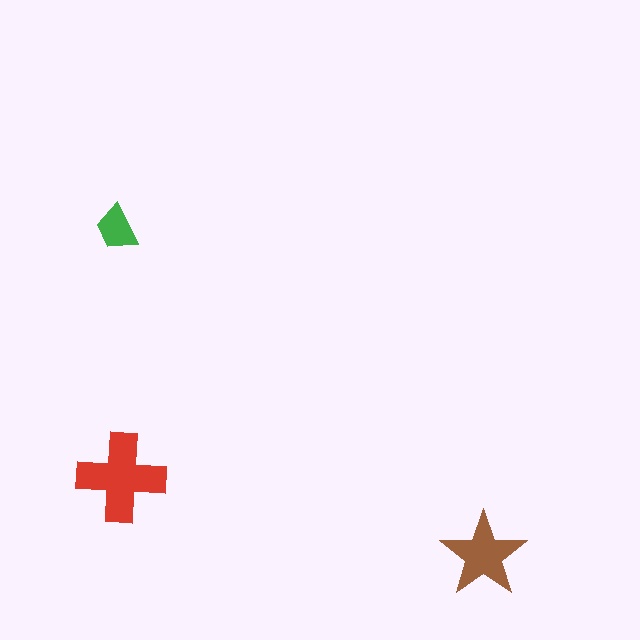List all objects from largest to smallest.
The red cross, the brown star, the green trapezoid.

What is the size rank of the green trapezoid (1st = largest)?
3rd.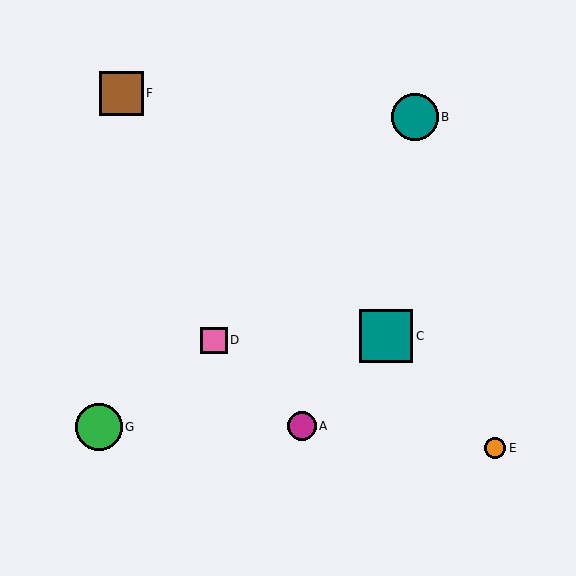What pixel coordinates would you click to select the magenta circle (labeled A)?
Click at (302, 426) to select the magenta circle A.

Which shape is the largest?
The teal square (labeled C) is the largest.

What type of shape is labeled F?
Shape F is a brown square.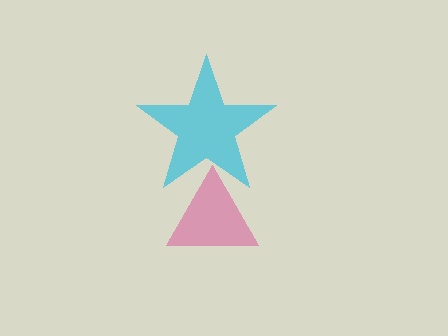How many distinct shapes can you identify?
There are 2 distinct shapes: a magenta triangle, a cyan star.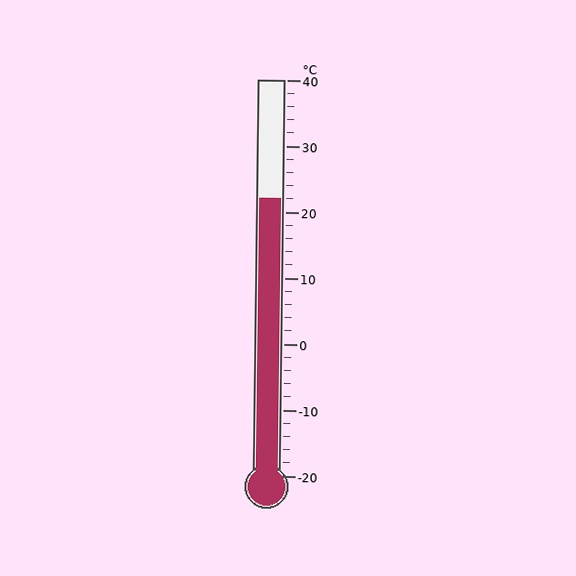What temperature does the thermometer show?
The thermometer shows approximately 22°C.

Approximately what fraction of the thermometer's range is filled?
The thermometer is filled to approximately 70% of its range.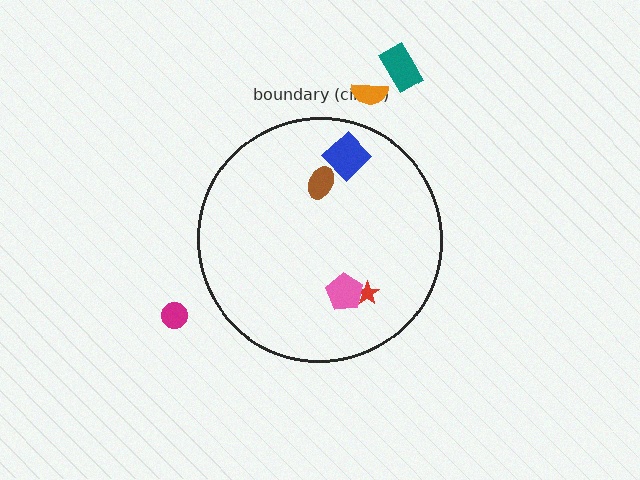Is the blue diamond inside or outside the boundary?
Inside.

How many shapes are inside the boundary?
4 inside, 3 outside.